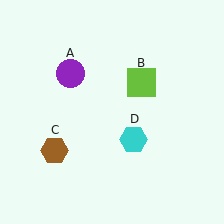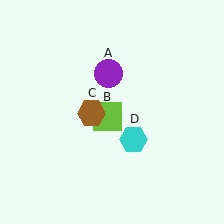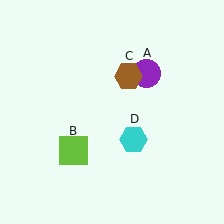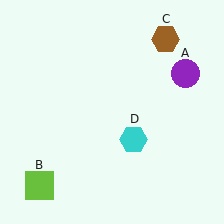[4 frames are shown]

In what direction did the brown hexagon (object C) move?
The brown hexagon (object C) moved up and to the right.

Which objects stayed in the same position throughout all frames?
Cyan hexagon (object D) remained stationary.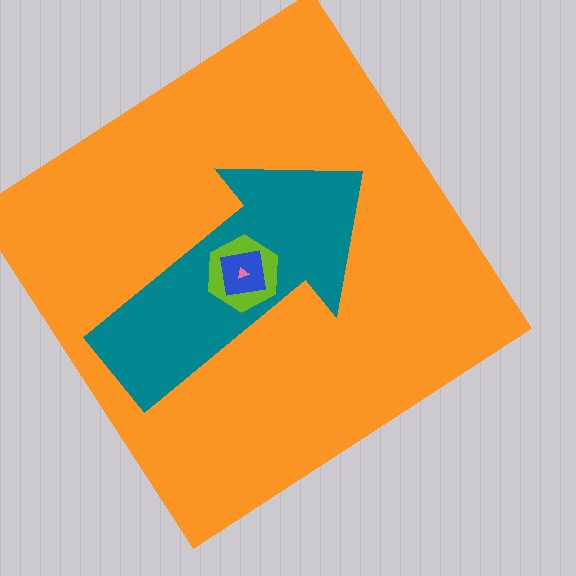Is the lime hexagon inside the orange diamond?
Yes.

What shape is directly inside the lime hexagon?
The blue square.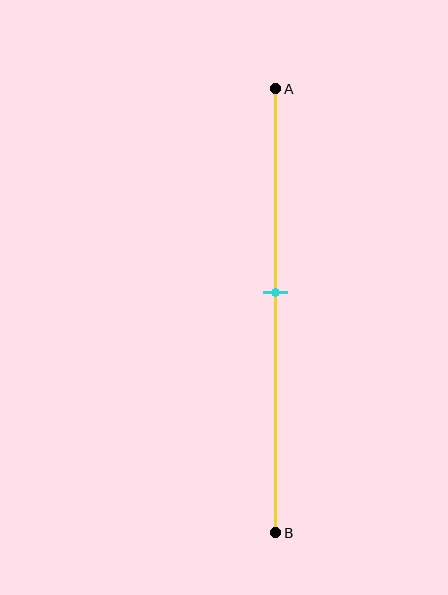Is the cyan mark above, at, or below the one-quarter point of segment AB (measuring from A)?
The cyan mark is below the one-quarter point of segment AB.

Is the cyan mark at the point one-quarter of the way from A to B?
No, the mark is at about 45% from A, not at the 25% one-quarter point.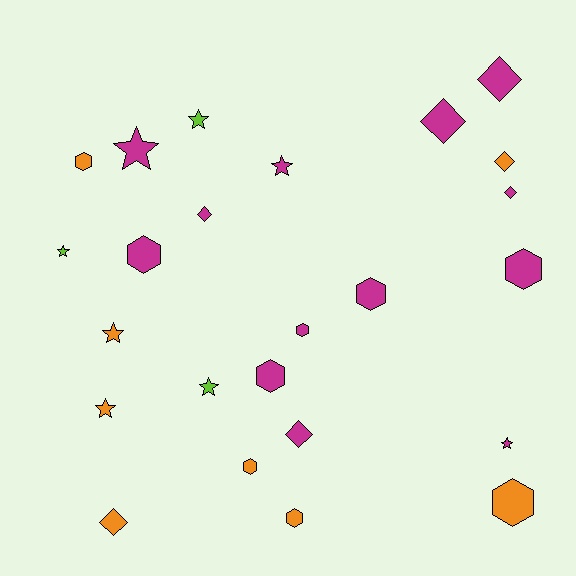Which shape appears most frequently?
Hexagon, with 9 objects.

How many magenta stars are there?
There are 3 magenta stars.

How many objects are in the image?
There are 24 objects.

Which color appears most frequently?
Magenta, with 13 objects.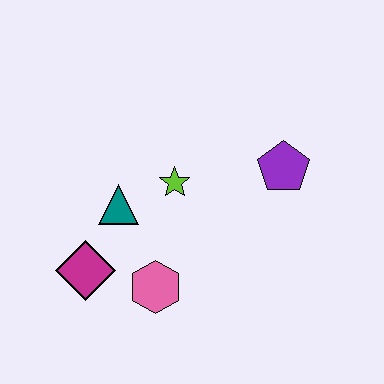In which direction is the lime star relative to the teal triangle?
The lime star is to the right of the teal triangle.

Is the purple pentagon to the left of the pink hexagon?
No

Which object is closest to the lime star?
The teal triangle is closest to the lime star.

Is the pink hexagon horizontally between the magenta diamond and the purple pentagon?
Yes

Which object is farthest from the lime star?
The magenta diamond is farthest from the lime star.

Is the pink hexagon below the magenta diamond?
Yes